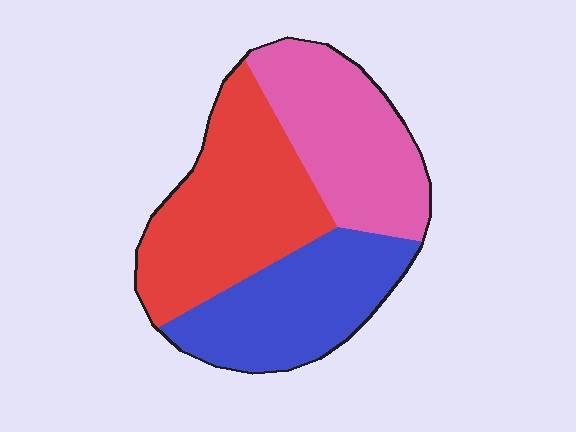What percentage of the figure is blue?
Blue takes up about one third (1/3) of the figure.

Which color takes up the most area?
Red, at roughly 40%.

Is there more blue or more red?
Red.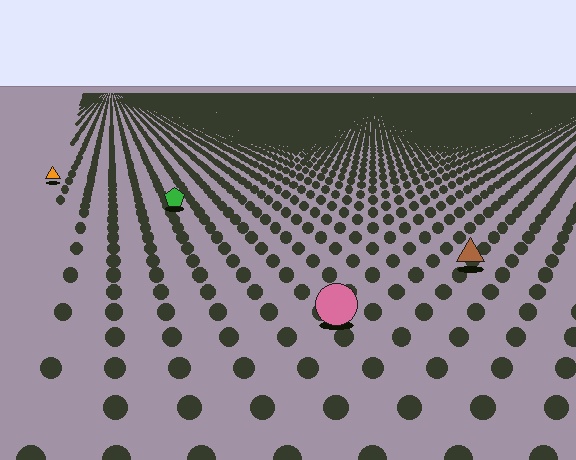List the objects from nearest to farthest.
From nearest to farthest: the pink circle, the brown triangle, the green pentagon, the orange triangle.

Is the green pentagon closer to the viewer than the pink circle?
No. The pink circle is closer — you can tell from the texture gradient: the ground texture is coarser near it.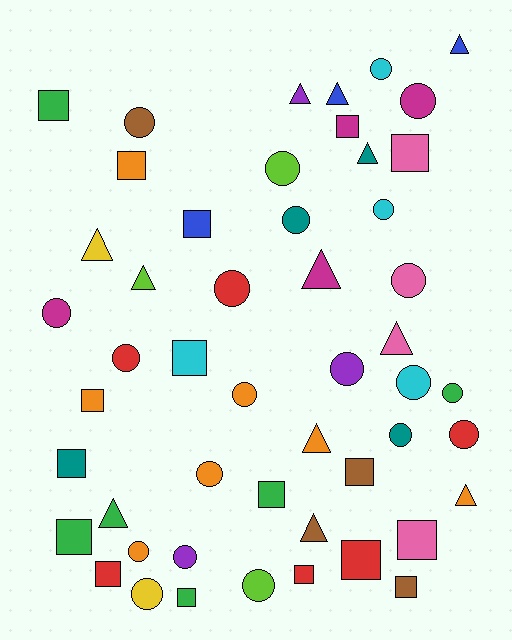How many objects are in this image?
There are 50 objects.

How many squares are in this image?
There are 17 squares.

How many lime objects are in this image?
There are 3 lime objects.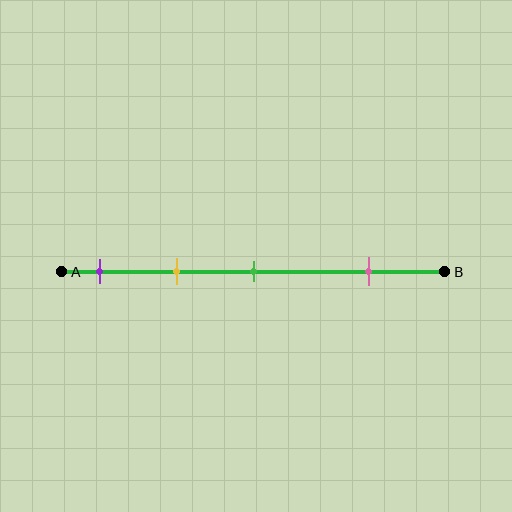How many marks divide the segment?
There are 4 marks dividing the segment.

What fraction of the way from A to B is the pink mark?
The pink mark is approximately 80% (0.8) of the way from A to B.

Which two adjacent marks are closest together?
The purple and yellow marks are the closest adjacent pair.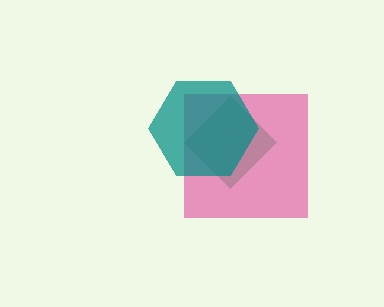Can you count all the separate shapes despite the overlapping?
Yes, there are 3 separate shapes.